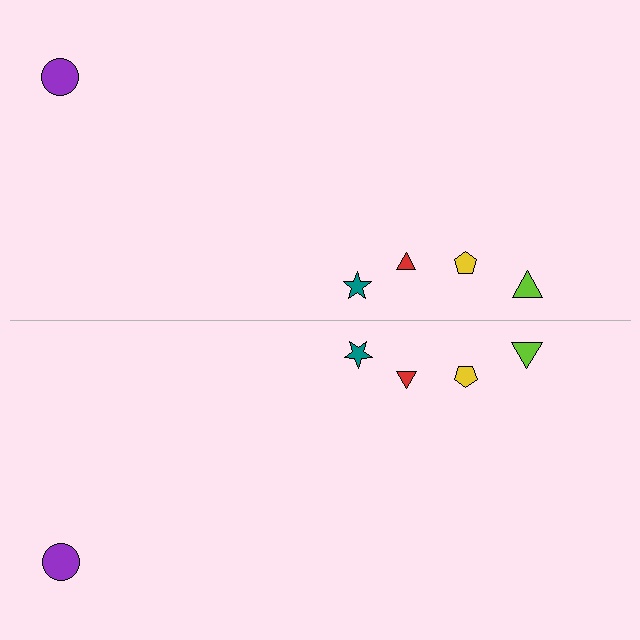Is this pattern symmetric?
Yes, this pattern has bilateral (reflection) symmetry.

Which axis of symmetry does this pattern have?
The pattern has a horizontal axis of symmetry running through the center of the image.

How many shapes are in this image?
There are 10 shapes in this image.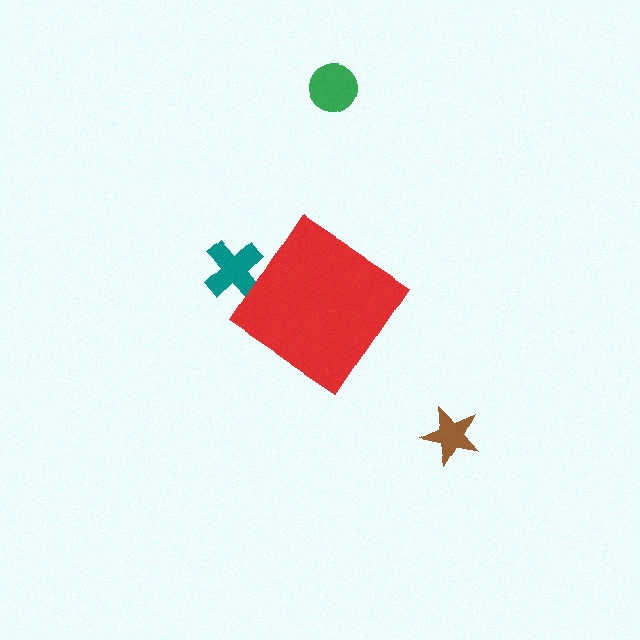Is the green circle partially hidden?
No, the green circle is fully visible.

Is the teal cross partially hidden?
Yes, the teal cross is partially hidden behind the red diamond.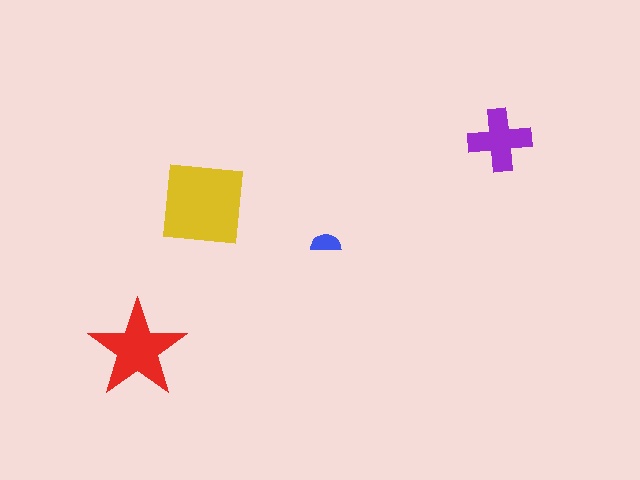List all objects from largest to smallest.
The yellow square, the red star, the purple cross, the blue semicircle.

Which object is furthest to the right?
The purple cross is rightmost.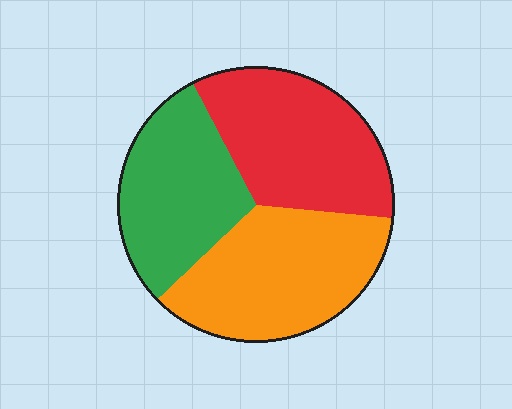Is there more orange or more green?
Orange.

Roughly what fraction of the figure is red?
Red covers around 35% of the figure.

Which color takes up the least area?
Green, at roughly 30%.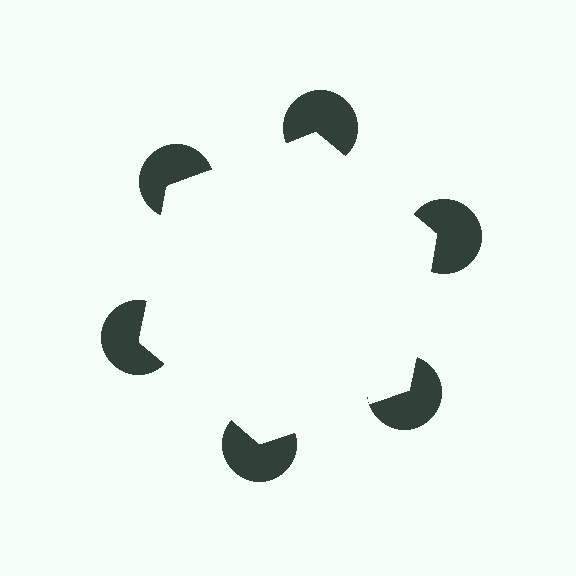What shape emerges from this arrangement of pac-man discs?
An illusory hexagon — its edges are inferred from the aligned wedge cuts in the pac-man discs, not physically drawn.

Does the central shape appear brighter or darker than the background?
It typically appears slightly brighter than the background, even though no actual brightness change is drawn.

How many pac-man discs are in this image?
There are 6 — one at each vertex of the illusory hexagon.